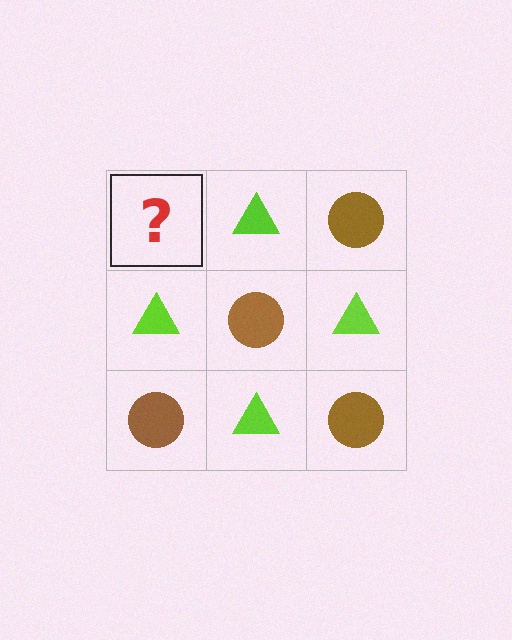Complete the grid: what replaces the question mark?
The question mark should be replaced with a brown circle.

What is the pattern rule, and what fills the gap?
The rule is that it alternates brown circle and lime triangle in a checkerboard pattern. The gap should be filled with a brown circle.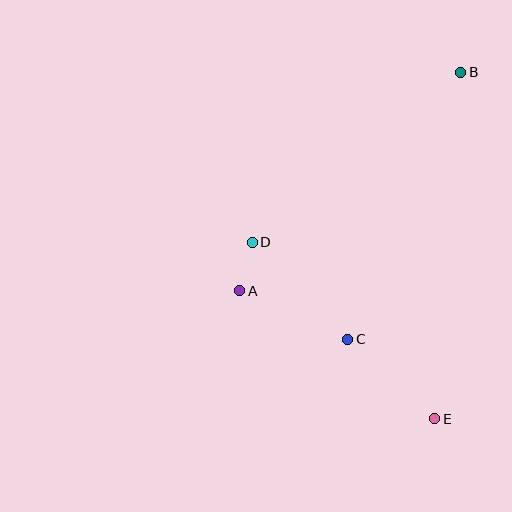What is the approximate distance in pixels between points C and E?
The distance between C and E is approximately 118 pixels.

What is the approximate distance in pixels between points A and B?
The distance between A and B is approximately 311 pixels.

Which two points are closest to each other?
Points A and D are closest to each other.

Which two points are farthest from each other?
Points B and E are farthest from each other.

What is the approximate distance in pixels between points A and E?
The distance between A and E is approximately 233 pixels.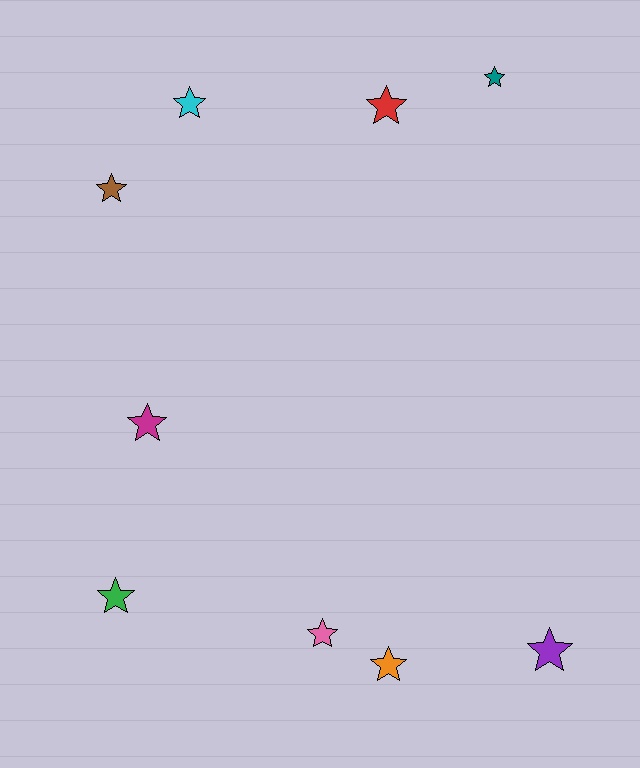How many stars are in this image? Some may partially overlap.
There are 9 stars.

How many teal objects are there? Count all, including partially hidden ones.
There is 1 teal object.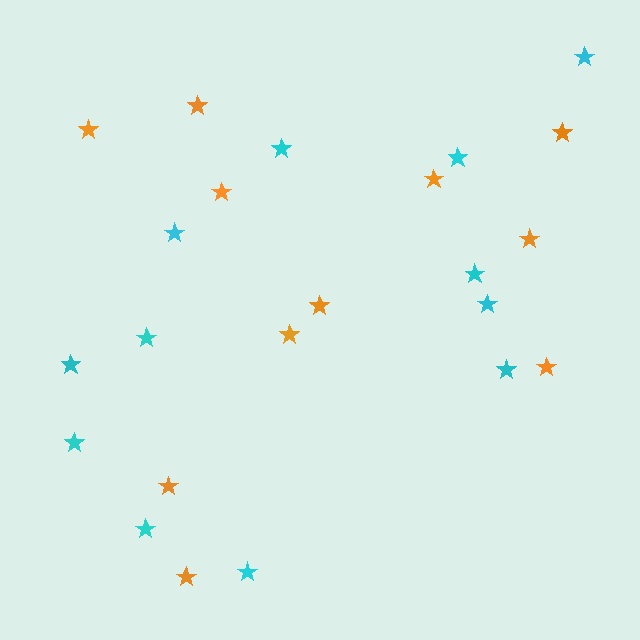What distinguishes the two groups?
There are 2 groups: one group of orange stars (11) and one group of cyan stars (12).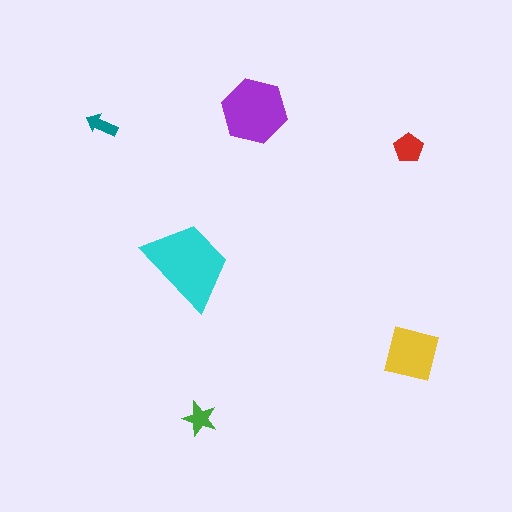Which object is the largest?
The cyan trapezoid.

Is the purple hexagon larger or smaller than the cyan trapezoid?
Smaller.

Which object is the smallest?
The teal arrow.